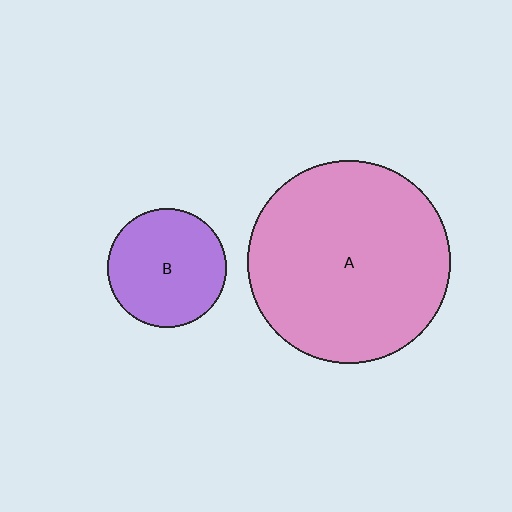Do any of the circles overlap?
No, none of the circles overlap.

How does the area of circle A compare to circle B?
Approximately 2.9 times.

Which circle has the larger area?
Circle A (pink).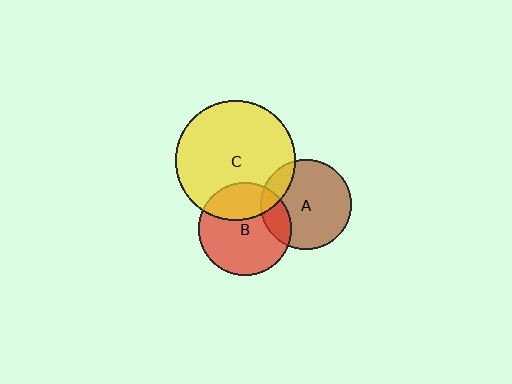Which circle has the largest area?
Circle C (yellow).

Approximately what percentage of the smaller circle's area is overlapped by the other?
Approximately 20%.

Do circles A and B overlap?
Yes.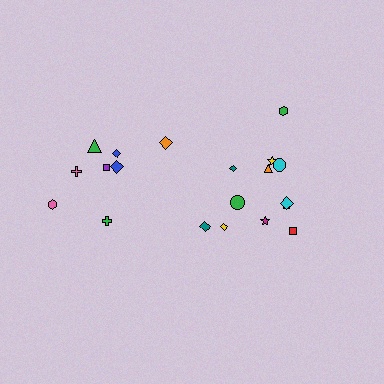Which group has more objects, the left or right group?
The right group.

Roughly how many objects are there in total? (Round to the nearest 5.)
Roughly 20 objects in total.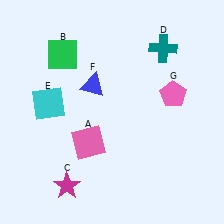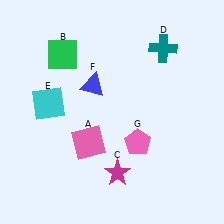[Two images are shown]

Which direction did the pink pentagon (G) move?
The pink pentagon (G) moved down.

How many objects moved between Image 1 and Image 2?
2 objects moved between the two images.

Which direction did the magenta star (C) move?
The magenta star (C) moved right.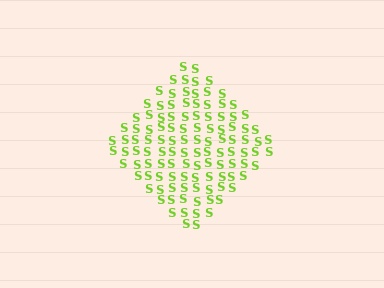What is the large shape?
The large shape is a diamond.